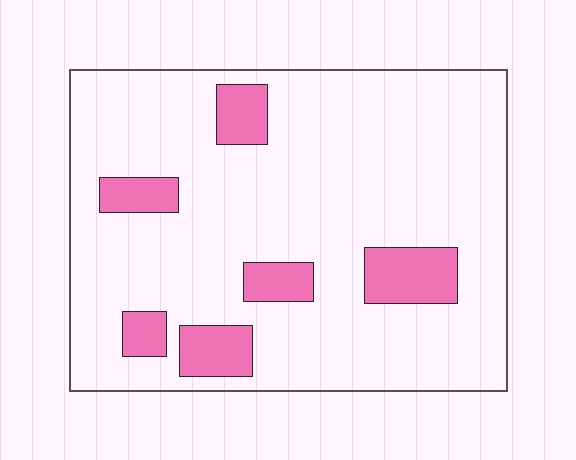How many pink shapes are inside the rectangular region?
6.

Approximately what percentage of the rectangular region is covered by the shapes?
Approximately 15%.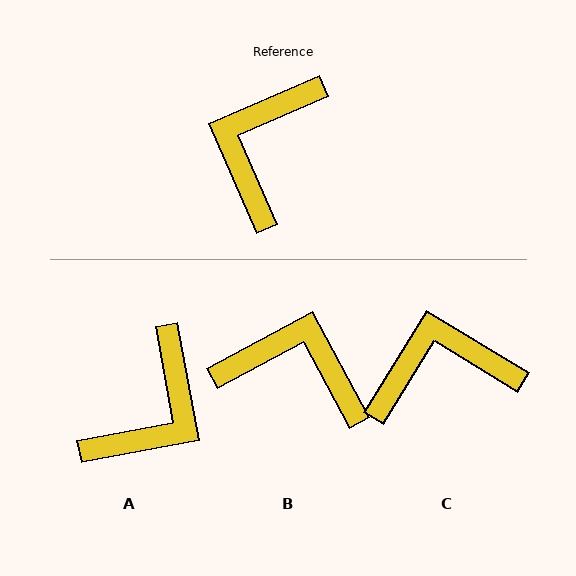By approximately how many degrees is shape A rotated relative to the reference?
Approximately 167 degrees counter-clockwise.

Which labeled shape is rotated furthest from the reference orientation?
A, about 167 degrees away.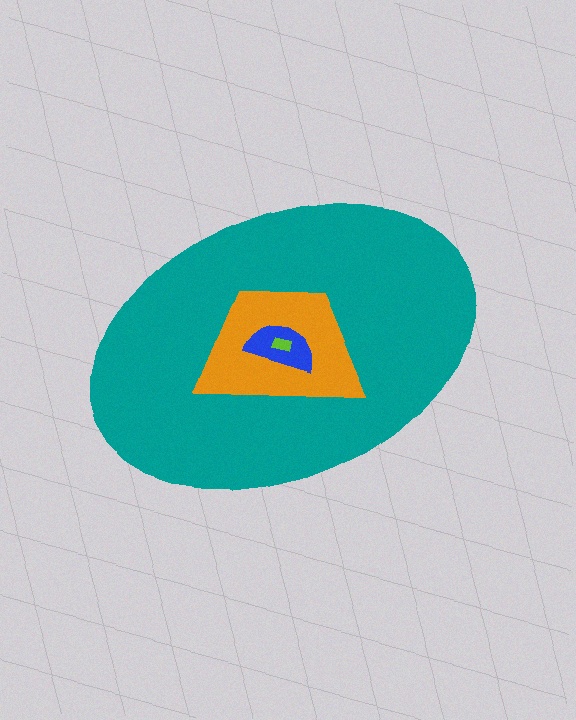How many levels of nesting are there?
4.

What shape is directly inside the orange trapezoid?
The blue semicircle.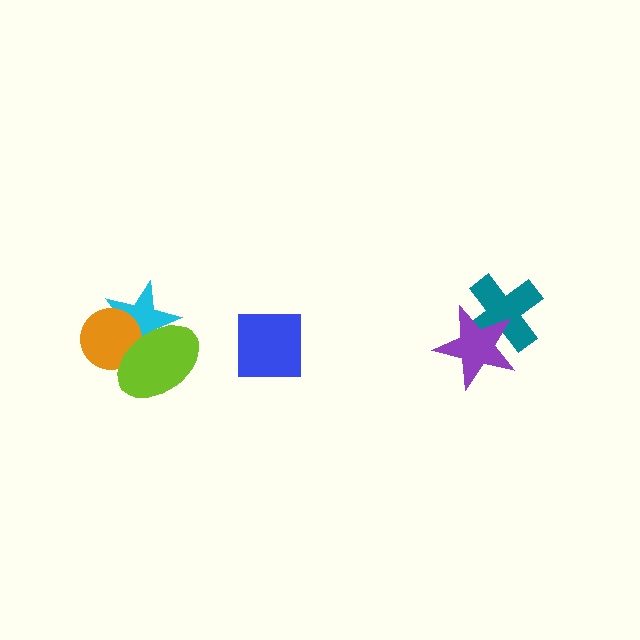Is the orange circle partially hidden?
Yes, it is partially covered by another shape.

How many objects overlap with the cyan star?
2 objects overlap with the cyan star.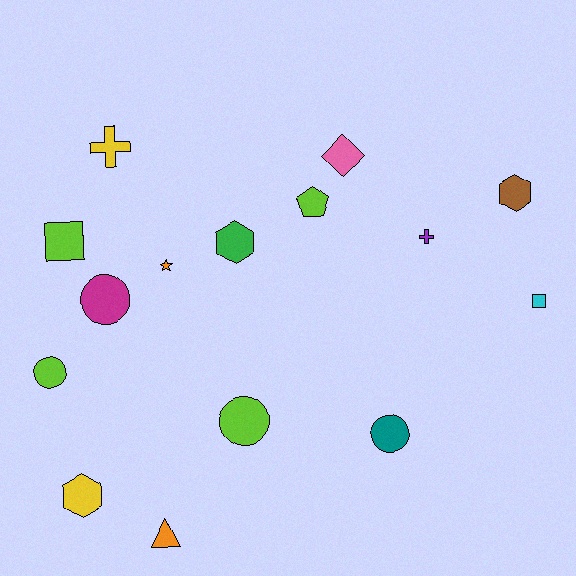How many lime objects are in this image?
There are 4 lime objects.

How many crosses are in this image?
There are 2 crosses.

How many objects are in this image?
There are 15 objects.